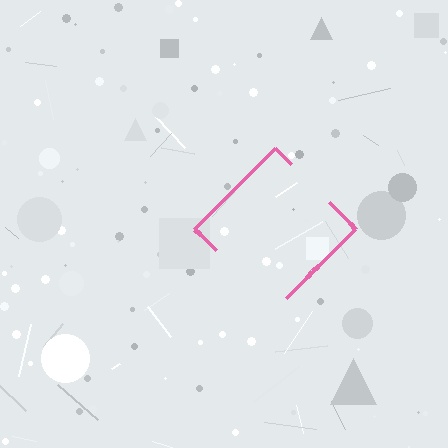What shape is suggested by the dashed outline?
The dashed outline suggests a diamond.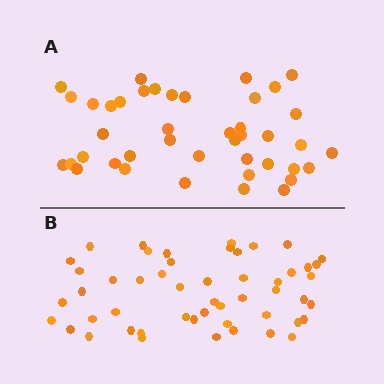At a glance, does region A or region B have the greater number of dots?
Region B (the bottom region) has more dots.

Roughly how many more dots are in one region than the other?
Region B has roughly 8 or so more dots than region A.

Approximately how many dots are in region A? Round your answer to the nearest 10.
About 40 dots. (The exact count is 42, which rounds to 40.)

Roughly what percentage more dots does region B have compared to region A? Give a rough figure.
About 20% more.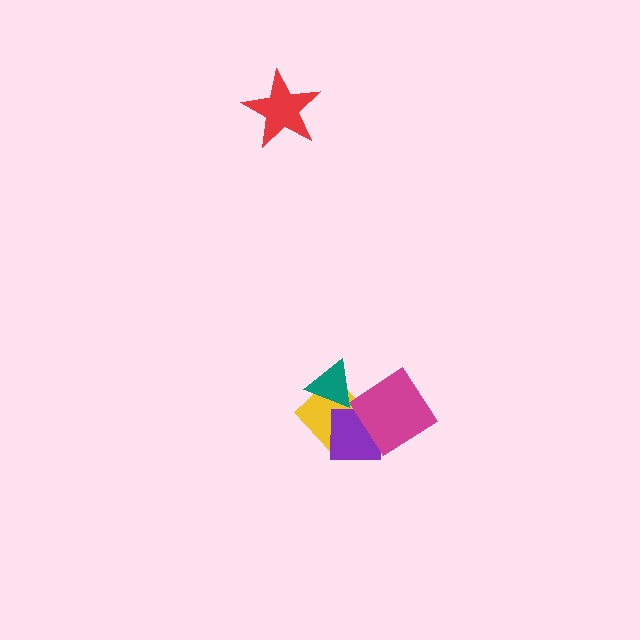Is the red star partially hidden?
No, no other shape covers it.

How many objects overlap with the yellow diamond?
3 objects overlap with the yellow diamond.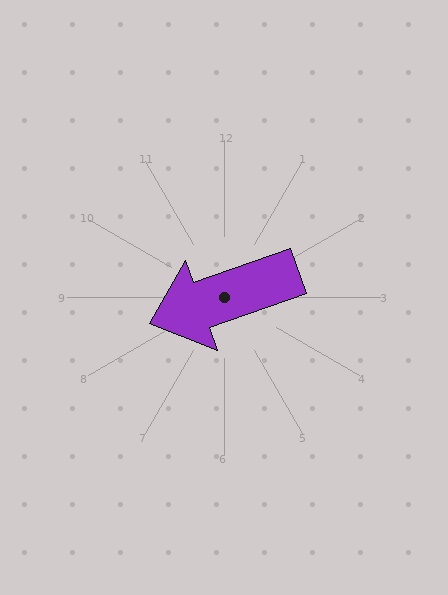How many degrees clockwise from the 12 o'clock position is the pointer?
Approximately 251 degrees.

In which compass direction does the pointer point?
West.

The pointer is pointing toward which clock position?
Roughly 8 o'clock.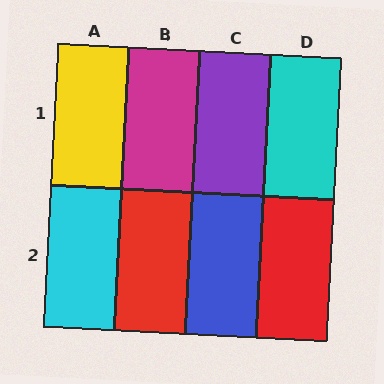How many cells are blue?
1 cell is blue.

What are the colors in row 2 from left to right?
Cyan, red, blue, red.